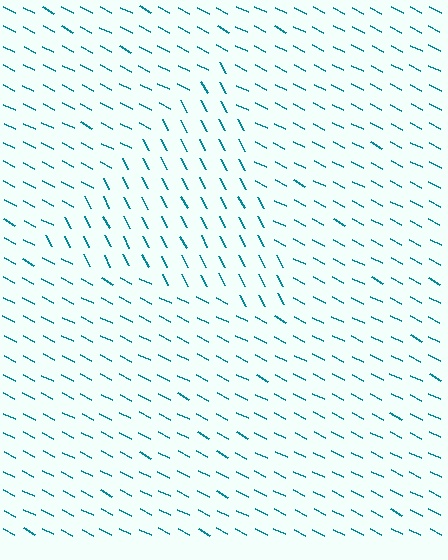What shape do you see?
I see a triangle.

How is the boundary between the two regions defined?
The boundary is defined purely by a change in line orientation (approximately 36 degrees difference). All lines are the same color and thickness.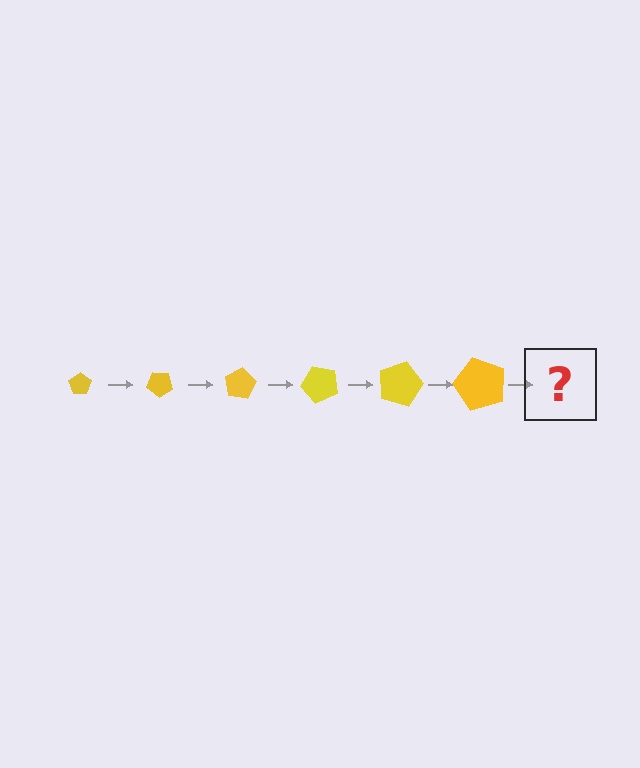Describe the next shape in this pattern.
It should be a pentagon, larger than the previous one and rotated 240 degrees from the start.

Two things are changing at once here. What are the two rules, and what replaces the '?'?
The two rules are that the pentagon grows larger each step and it rotates 40 degrees each step. The '?' should be a pentagon, larger than the previous one and rotated 240 degrees from the start.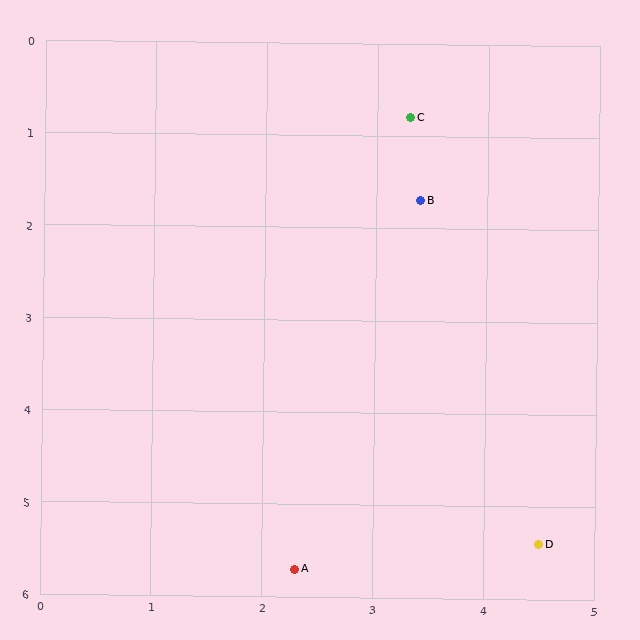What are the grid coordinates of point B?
Point B is at approximately (3.4, 1.7).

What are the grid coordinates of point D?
Point D is at approximately (4.5, 5.4).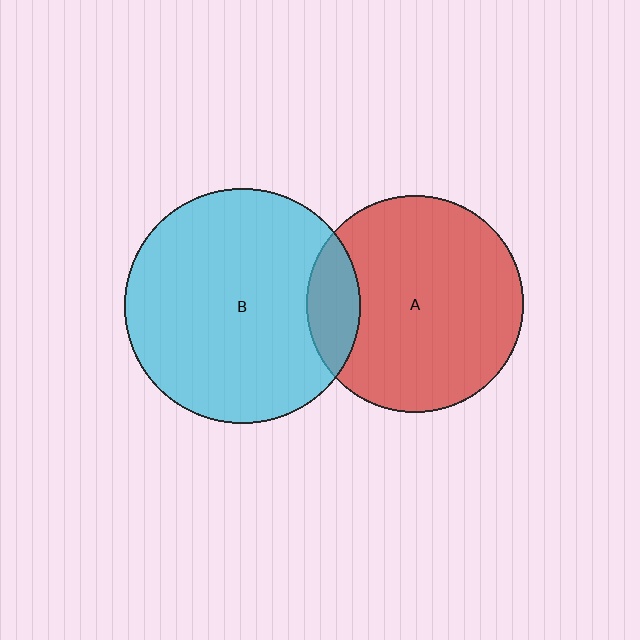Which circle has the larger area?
Circle B (cyan).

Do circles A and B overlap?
Yes.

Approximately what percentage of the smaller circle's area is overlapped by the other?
Approximately 15%.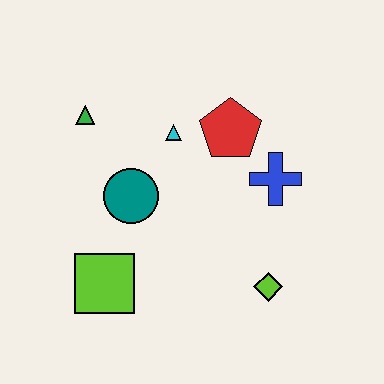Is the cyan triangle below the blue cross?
No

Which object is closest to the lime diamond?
The blue cross is closest to the lime diamond.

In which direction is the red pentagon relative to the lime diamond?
The red pentagon is above the lime diamond.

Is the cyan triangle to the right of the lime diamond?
No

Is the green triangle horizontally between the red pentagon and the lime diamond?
No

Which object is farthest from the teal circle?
The lime diamond is farthest from the teal circle.